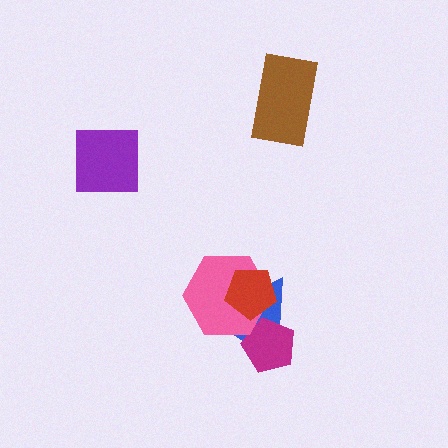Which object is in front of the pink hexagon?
The red pentagon is in front of the pink hexagon.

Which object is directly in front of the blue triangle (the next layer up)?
The magenta pentagon is directly in front of the blue triangle.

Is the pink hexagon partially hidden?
Yes, it is partially covered by another shape.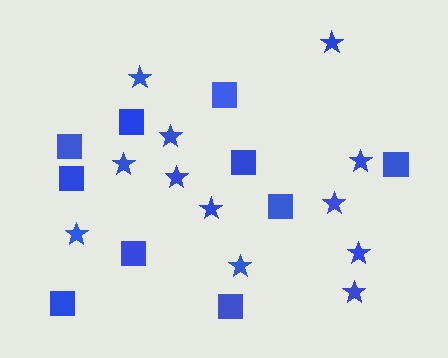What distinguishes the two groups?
There are 2 groups: one group of squares (10) and one group of stars (12).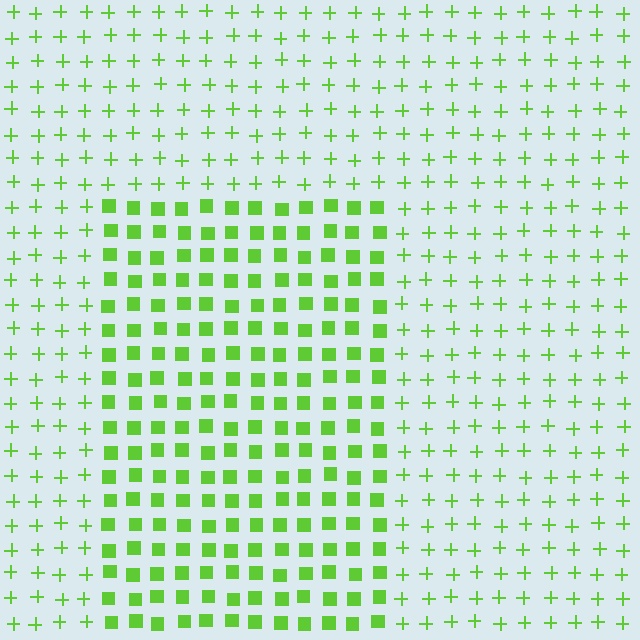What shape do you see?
I see a rectangle.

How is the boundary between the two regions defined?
The boundary is defined by a change in element shape: squares inside vs. plus signs outside. All elements share the same color and spacing.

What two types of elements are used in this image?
The image uses squares inside the rectangle region and plus signs outside it.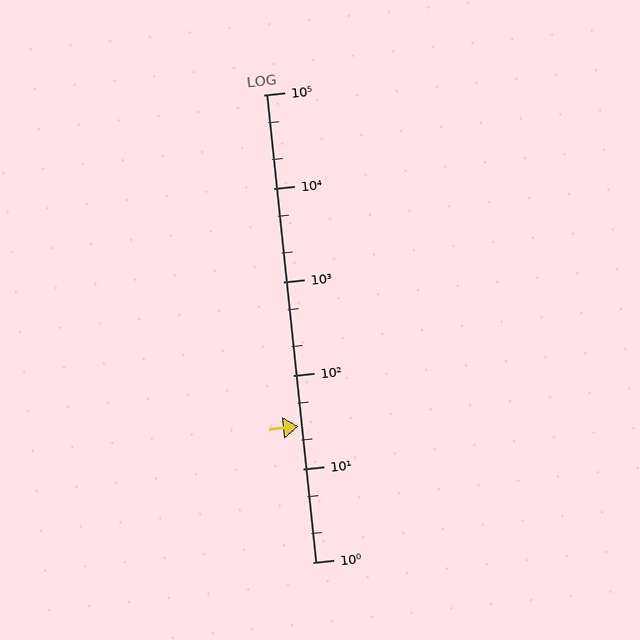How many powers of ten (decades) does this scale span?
The scale spans 5 decades, from 1 to 100000.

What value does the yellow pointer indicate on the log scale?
The pointer indicates approximately 28.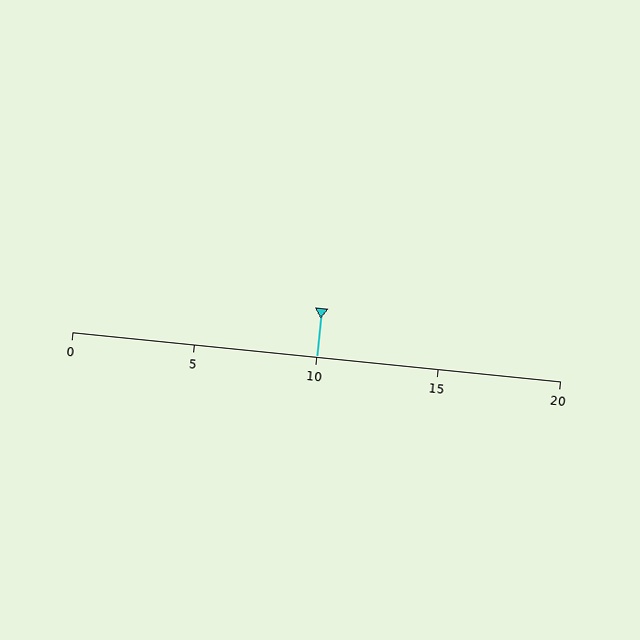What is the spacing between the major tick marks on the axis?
The major ticks are spaced 5 apart.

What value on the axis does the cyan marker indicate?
The marker indicates approximately 10.